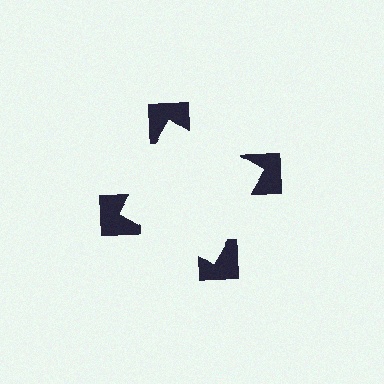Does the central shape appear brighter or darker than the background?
It typically appears slightly brighter than the background, even though no actual brightness change is drawn.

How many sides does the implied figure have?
4 sides.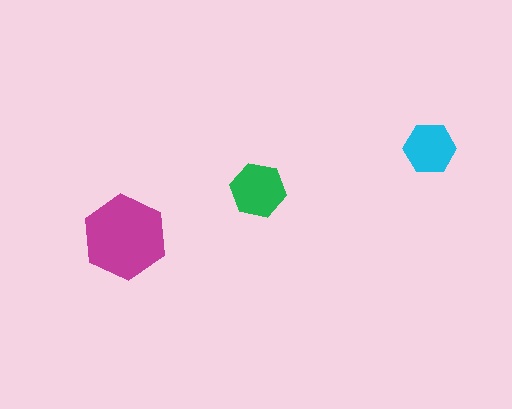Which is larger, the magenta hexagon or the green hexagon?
The magenta one.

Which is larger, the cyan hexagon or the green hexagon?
The green one.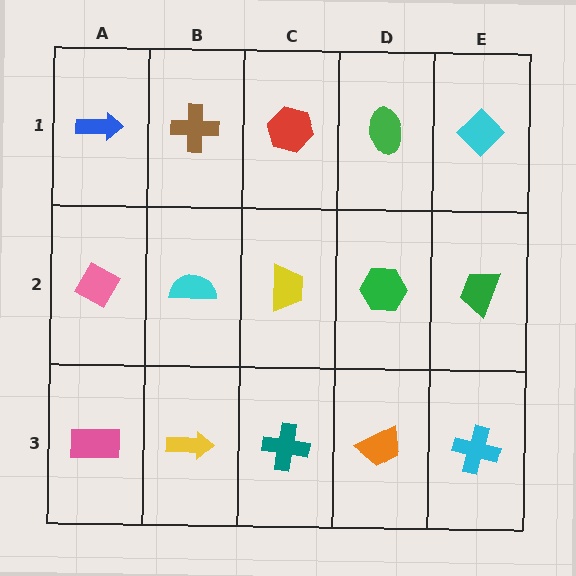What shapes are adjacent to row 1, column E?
A green trapezoid (row 2, column E), a green ellipse (row 1, column D).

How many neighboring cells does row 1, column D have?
3.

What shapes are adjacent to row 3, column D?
A green hexagon (row 2, column D), a teal cross (row 3, column C), a cyan cross (row 3, column E).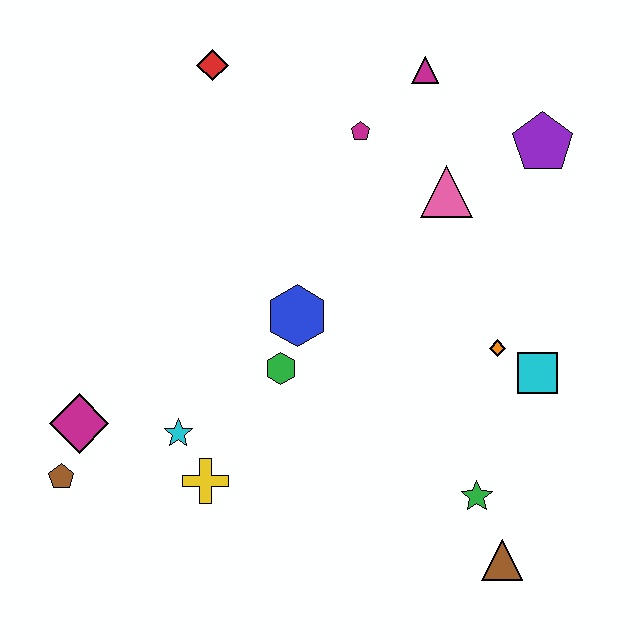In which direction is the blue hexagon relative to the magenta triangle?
The blue hexagon is below the magenta triangle.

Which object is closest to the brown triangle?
The green star is closest to the brown triangle.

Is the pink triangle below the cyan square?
No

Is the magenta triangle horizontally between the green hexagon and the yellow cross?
No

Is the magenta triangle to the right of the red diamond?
Yes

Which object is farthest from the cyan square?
The brown pentagon is farthest from the cyan square.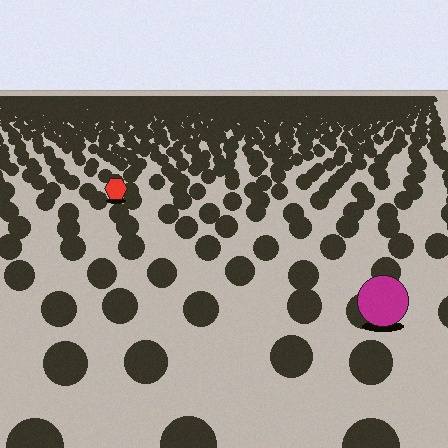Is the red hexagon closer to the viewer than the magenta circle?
No. The magenta circle is closer — you can tell from the texture gradient: the ground texture is coarser near it.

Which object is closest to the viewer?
The magenta circle is closest. The texture marks near it are larger and more spread out.